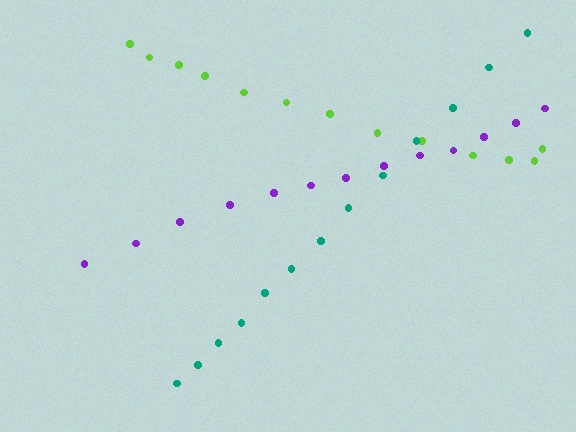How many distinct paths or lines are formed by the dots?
There are 3 distinct paths.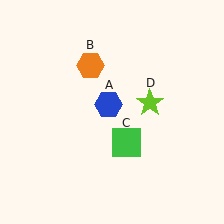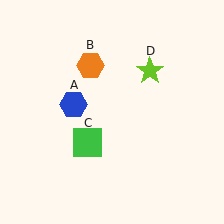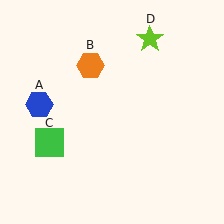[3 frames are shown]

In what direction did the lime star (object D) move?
The lime star (object D) moved up.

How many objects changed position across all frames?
3 objects changed position: blue hexagon (object A), green square (object C), lime star (object D).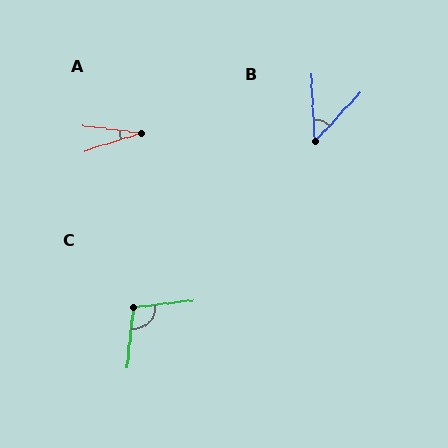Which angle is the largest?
C, at approximately 102 degrees.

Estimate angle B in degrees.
Approximately 46 degrees.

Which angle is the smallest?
A, at approximately 24 degrees.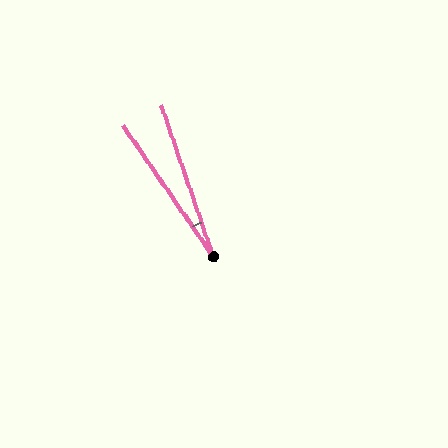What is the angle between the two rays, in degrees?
Approximately 16 degrees.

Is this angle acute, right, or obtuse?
It is acute.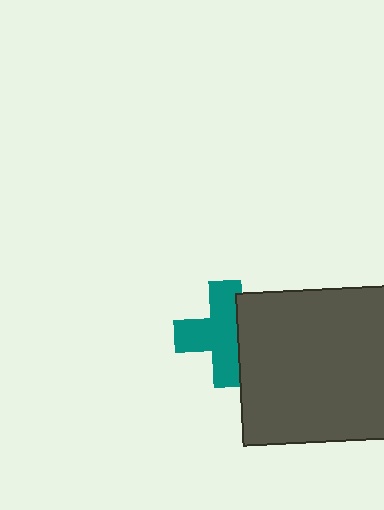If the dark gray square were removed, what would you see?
You would see the complete teal cross.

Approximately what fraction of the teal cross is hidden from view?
Roughly 30% of the teal cross is hidden behind the dark gray square.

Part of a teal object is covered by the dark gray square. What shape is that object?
It is a cross.